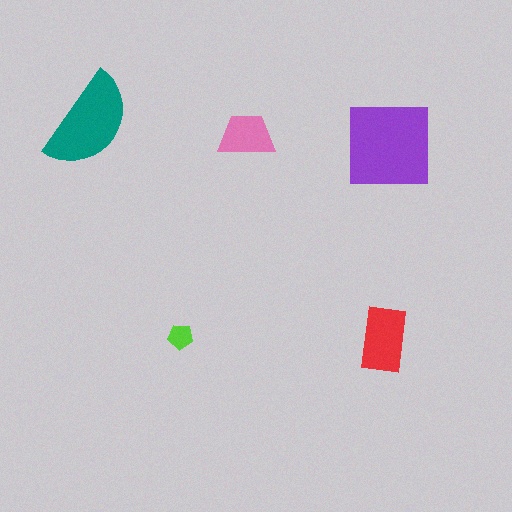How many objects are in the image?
There are 5 objects in the image.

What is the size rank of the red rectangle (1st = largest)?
3rd.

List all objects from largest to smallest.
The purple square, the teal semicircle, the red rectangle, the pink trapezoid, the lime pentagon.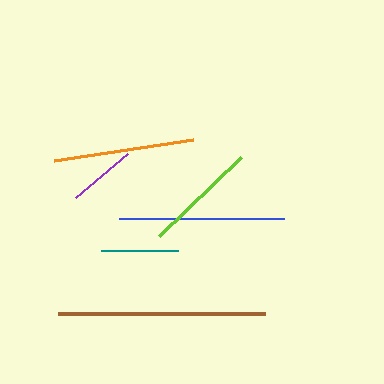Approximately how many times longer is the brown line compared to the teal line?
The brown line is approximately 2.7 times the length of the teal line.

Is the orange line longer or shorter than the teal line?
The orange line is longer than the teal line.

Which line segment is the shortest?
The purple line is the shortest at approximately 68 pixels.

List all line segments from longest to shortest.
From longest to shortest: brown, blue, orange, lime, teal, purple.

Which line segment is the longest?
The brown line is the longest at approximately 207 pixels.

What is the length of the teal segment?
The teal segment is approximately 77 pixels long.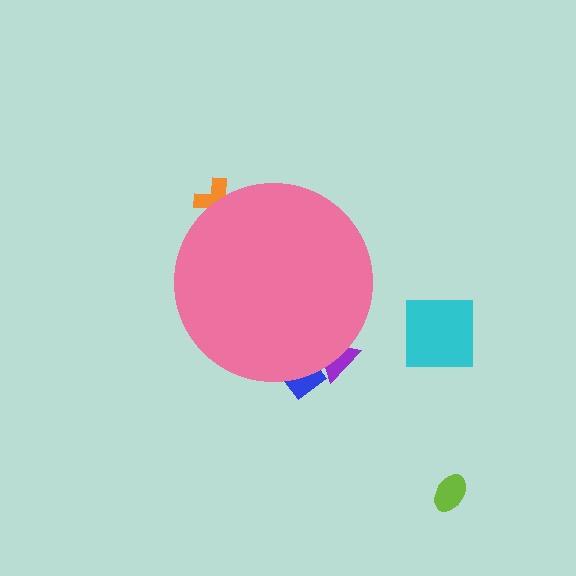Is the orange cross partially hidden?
Yes, the orange cross is partially hidden behind the pink circle.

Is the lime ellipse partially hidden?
No, the lime ellipse is fully visible.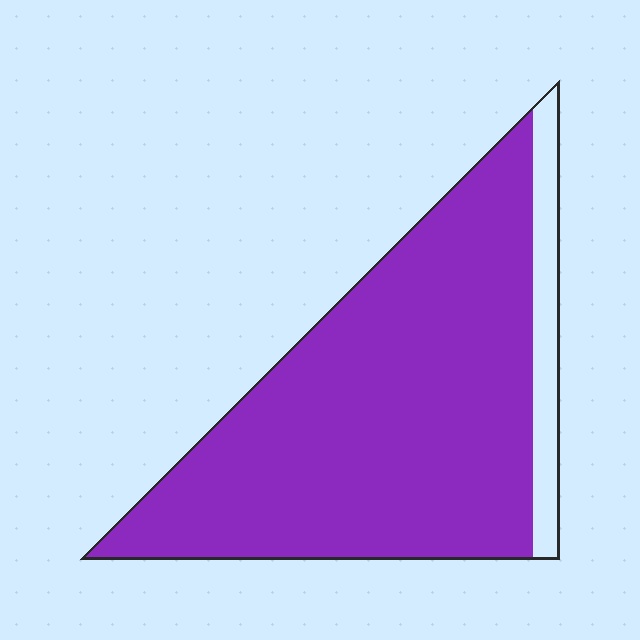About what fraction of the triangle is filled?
About nine tenths (9/10).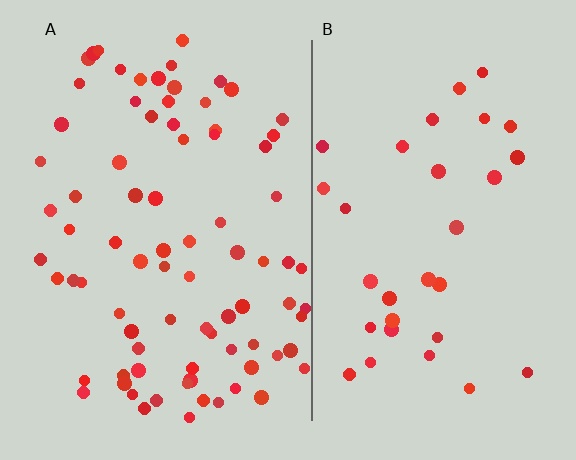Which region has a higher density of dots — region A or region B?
A (the left).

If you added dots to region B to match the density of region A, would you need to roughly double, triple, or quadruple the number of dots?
Approximately triple.